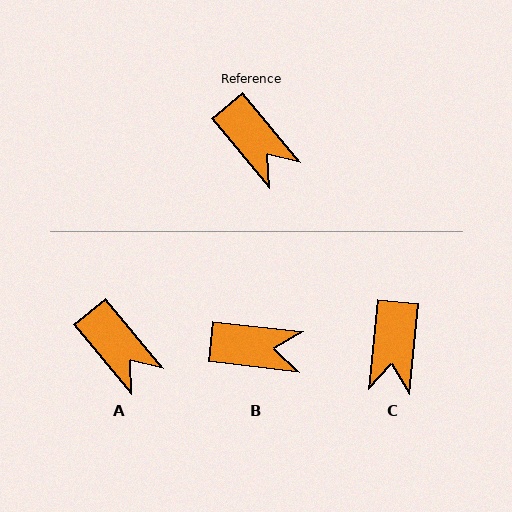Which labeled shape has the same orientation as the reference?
A.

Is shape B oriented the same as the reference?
No, it is off by about 44 degrees.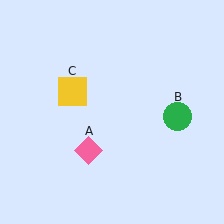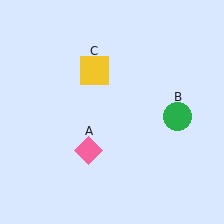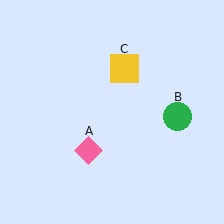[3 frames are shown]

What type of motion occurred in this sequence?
The yellow square (object C) rotated clockwise around the center of the scene.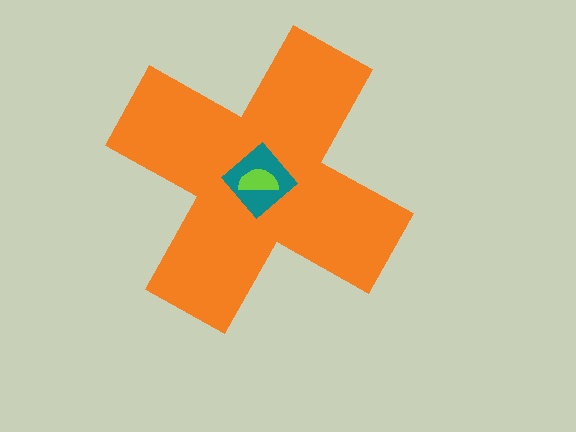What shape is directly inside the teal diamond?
The lime semicircle.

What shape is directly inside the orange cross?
The teal diamond.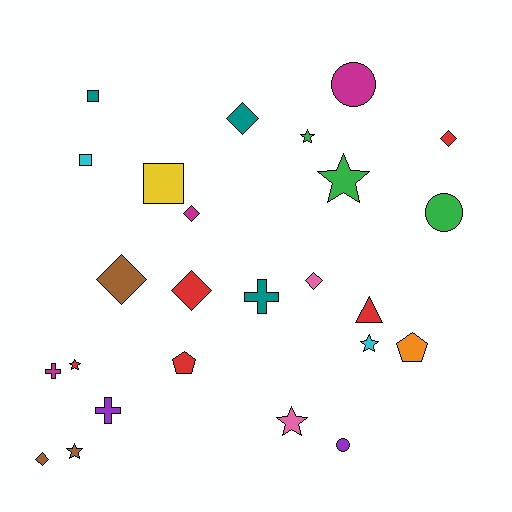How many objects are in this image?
There are 25 objects.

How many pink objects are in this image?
There are 2 pink objects.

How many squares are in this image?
There are 3 squares.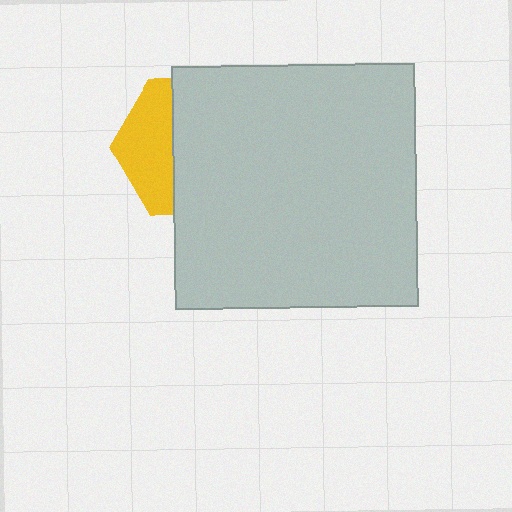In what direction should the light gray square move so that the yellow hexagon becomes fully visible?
The light gray square should move right. That is the shortest direction to clear the overlap and leave the yellow hexagon fully visible.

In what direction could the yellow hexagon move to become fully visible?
The yellow hexagon could move left. That would shift it out from behind the light gray square entirely.